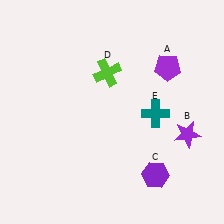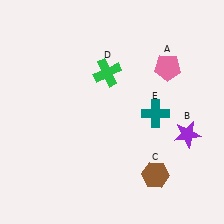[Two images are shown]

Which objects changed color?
A changed from purple to pink. C changed from purple to brown. D changed from lime to green.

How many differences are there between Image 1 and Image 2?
There are 3 differences between the two images.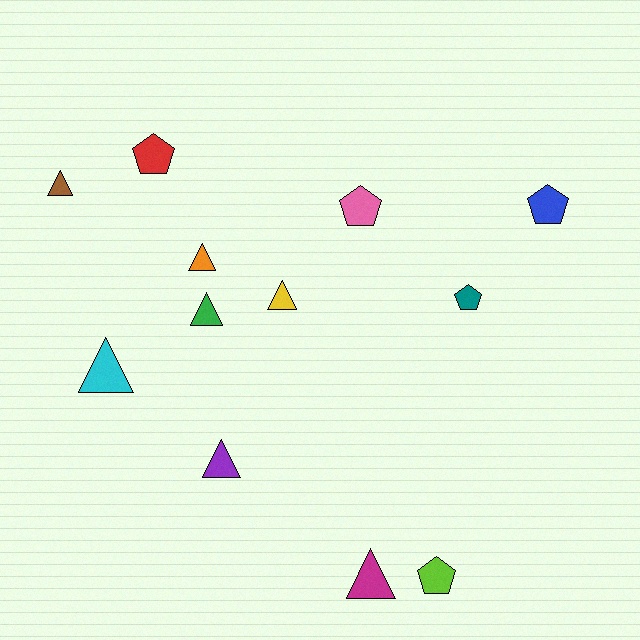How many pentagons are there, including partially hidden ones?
There are 5 pentagons.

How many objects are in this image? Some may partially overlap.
There are 12 objects.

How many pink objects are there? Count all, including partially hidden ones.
There is 1 pink object.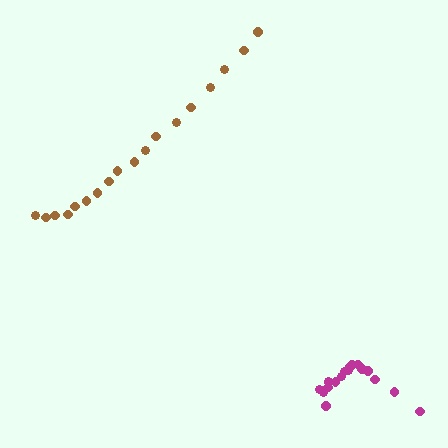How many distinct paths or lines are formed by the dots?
There are 2 distinct paths.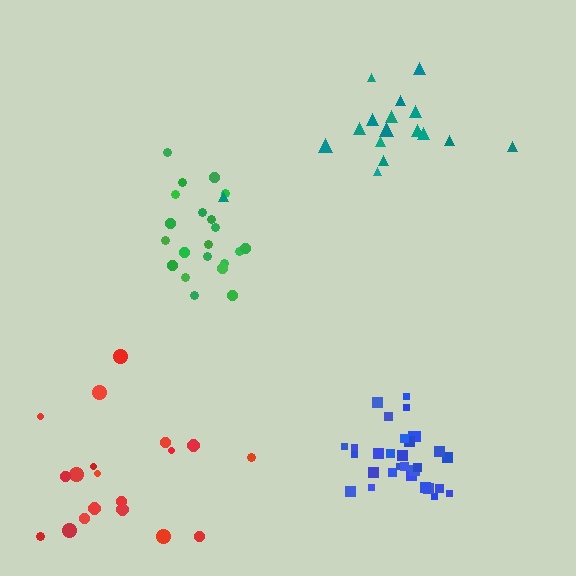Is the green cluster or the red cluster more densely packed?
Green.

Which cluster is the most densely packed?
Blue.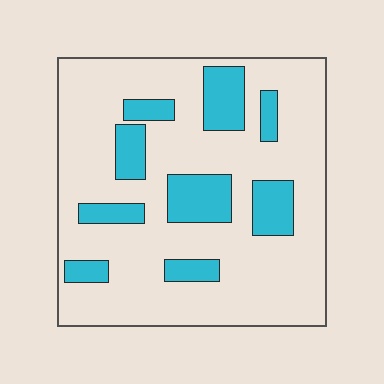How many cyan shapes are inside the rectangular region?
9.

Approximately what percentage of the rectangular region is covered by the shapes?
Approximately 20%.